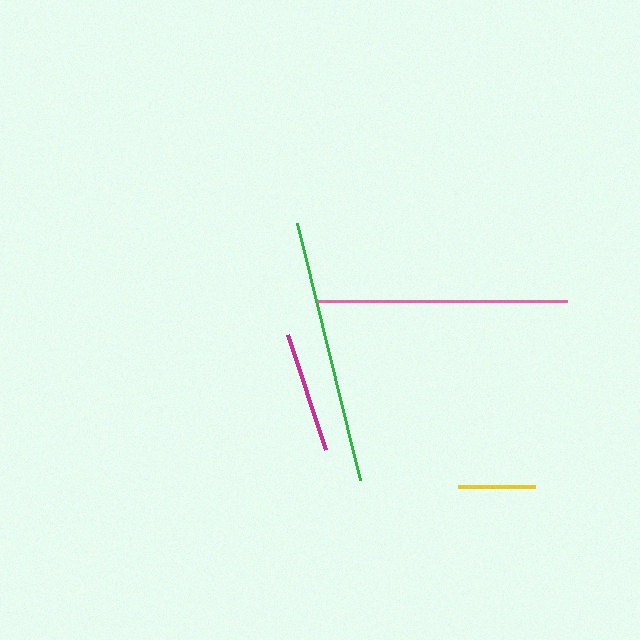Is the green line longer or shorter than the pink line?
The green line is longer than the pink line.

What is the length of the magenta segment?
The magenta segment is approximately 121 pixels long.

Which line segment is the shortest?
The yellow line is the shortest at approximately 77 pixels.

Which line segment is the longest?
The green line is the longest at approximately 264 pixels.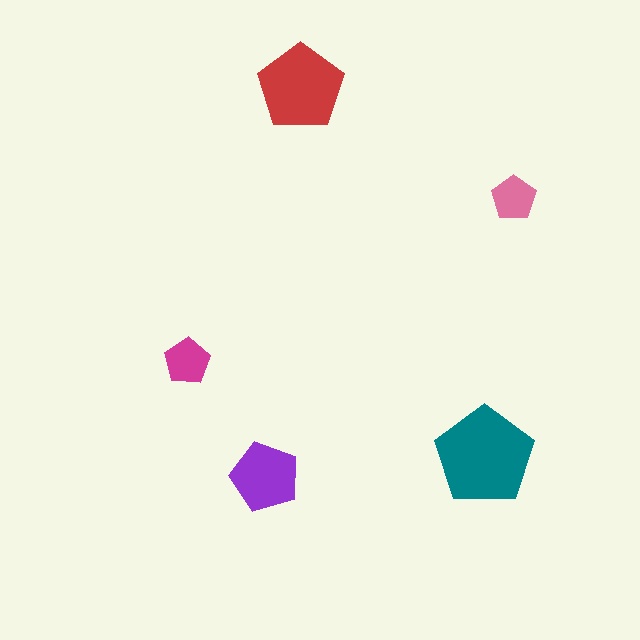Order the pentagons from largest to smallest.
the teal one, the red one, the purple one, the magenta one, the pink one.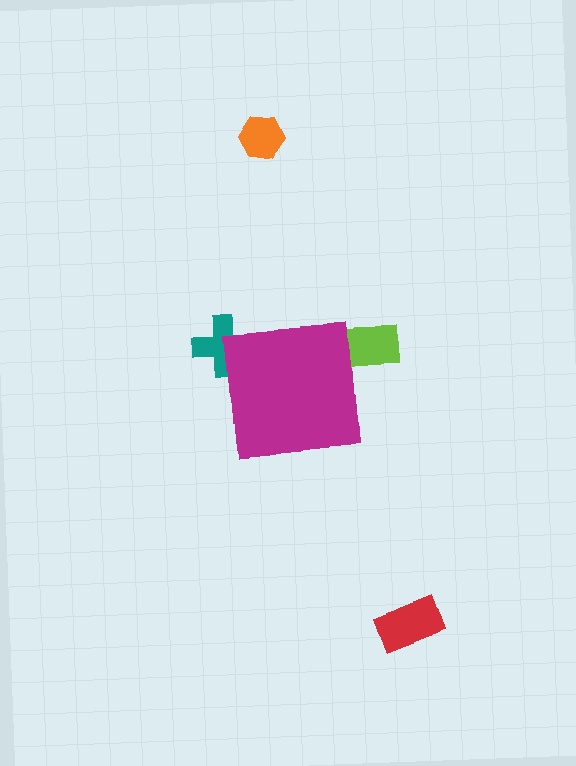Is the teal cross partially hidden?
Yes, the teal cross is partially hidden behind the magenta square.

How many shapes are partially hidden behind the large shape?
2 shapes are partially hidden.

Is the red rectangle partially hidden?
No, the red rectangle is fully visible.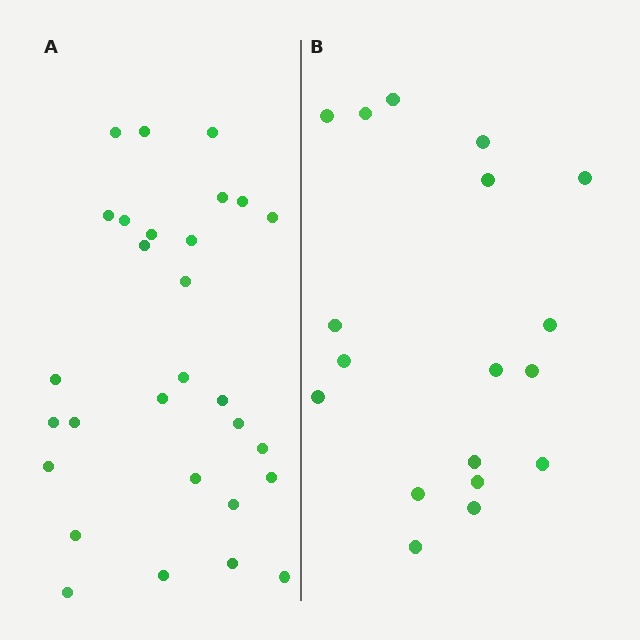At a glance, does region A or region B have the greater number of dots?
Region A (the left region) has more dots.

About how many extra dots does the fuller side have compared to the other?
Region A has roughly 12 or so more dots than region B.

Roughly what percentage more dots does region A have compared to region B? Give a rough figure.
About 60% more.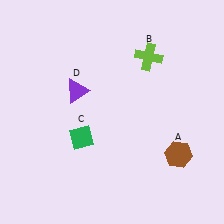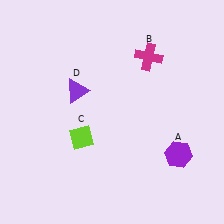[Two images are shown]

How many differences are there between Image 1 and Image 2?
There are 3 differences between the two images.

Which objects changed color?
A changed from brown to purple. B changed from lime to magenta. C changed from green to lime.